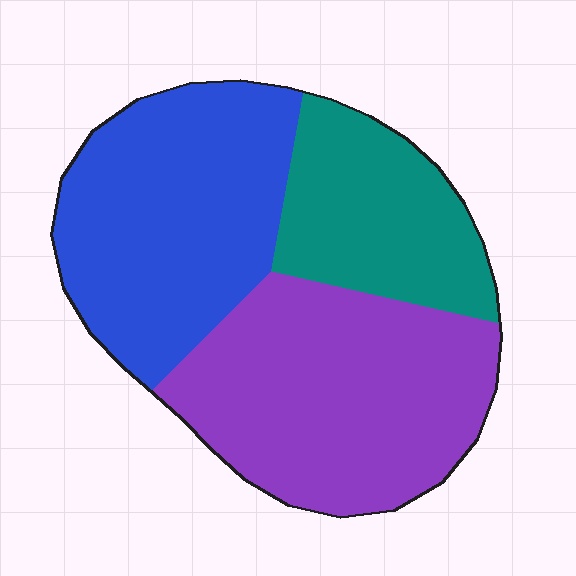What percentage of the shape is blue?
Blue covers 37% of the shape.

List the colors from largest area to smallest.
From largest to smallest: purple, blue, teal.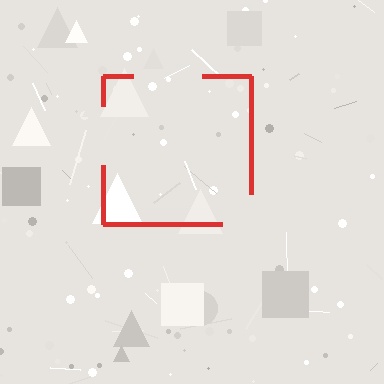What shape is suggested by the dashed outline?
The dashed outline suggests a square.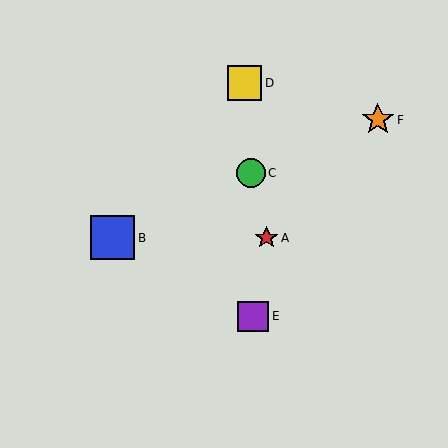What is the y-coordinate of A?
Object A is at y≈238.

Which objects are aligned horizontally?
Objects A, B are aligned horizontally.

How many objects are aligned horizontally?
2 objects (A, B) are aligned horizontally.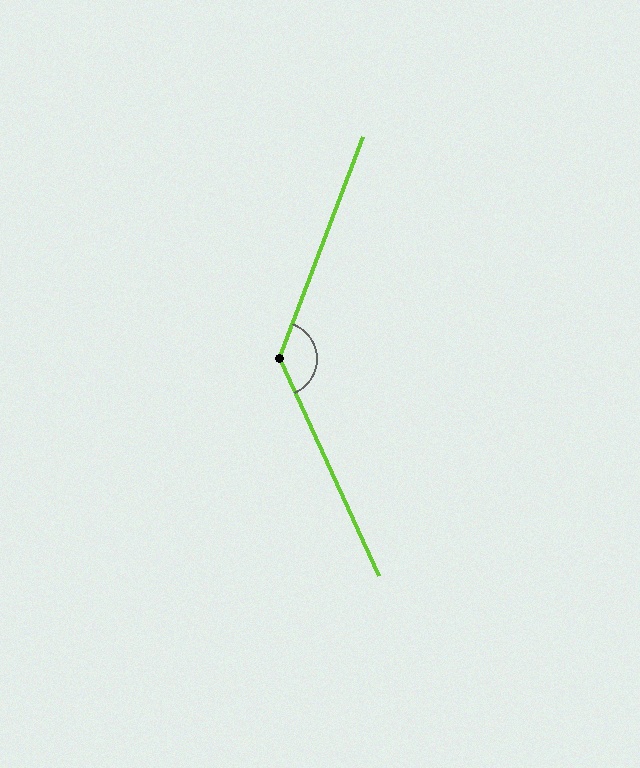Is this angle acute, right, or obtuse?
It is obtuse.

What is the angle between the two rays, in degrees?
Approximately 135 degrees.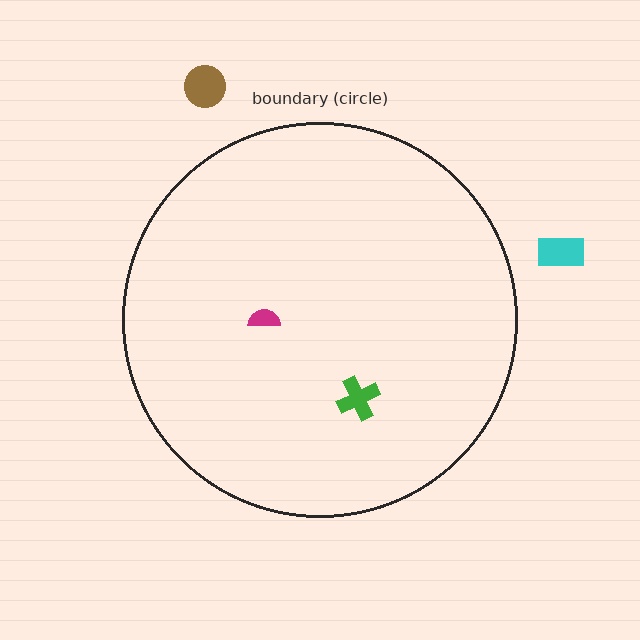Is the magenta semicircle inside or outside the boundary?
Inside.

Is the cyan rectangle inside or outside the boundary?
Outside.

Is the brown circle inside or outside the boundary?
Outside.